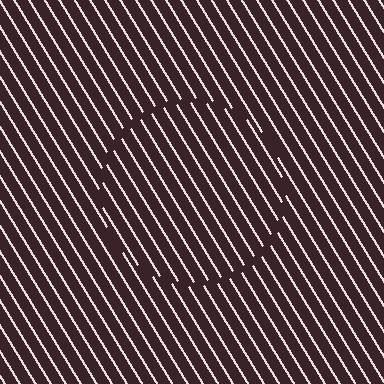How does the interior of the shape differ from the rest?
The interior of the shape contains the same grating, shifted by half a period — the contour is defined by the phase discontinuity where line-ends from the inner and outer gratings abut.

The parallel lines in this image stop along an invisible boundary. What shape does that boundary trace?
An illusory circle. The interior of the shape contains the same grating, shifted by half a period — the contour is defined by the phase discontinuity where line-ends from the inner and outer gratings abut.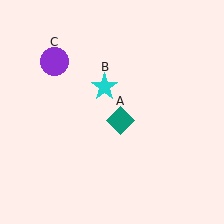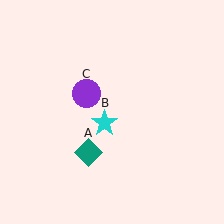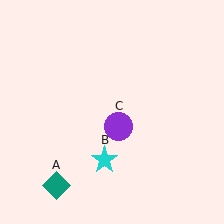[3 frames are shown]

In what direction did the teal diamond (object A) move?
The teal diamond (object A) moved down and to the left.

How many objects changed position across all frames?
3 objects changed position: teal diamond (object A), cyan star (object B), purple circle (object C).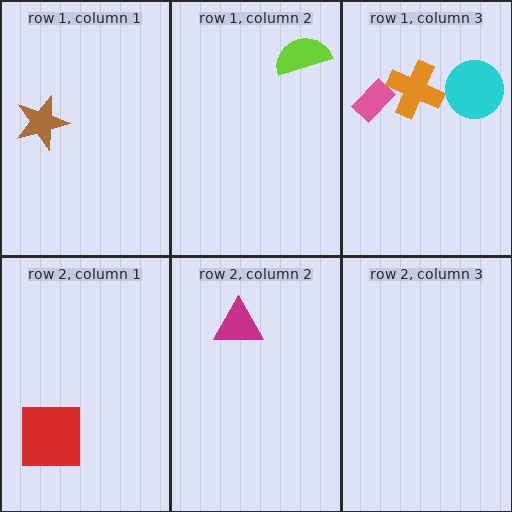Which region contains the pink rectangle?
The row 1, column 3 region.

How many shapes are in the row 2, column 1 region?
1.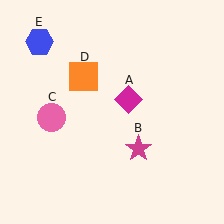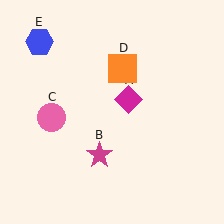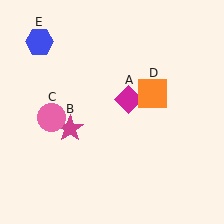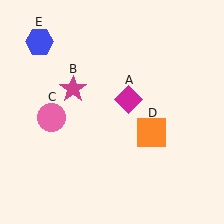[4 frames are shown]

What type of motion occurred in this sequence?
The magenta star (object B), orange square (object D) rotated clockwise around the center of the scene.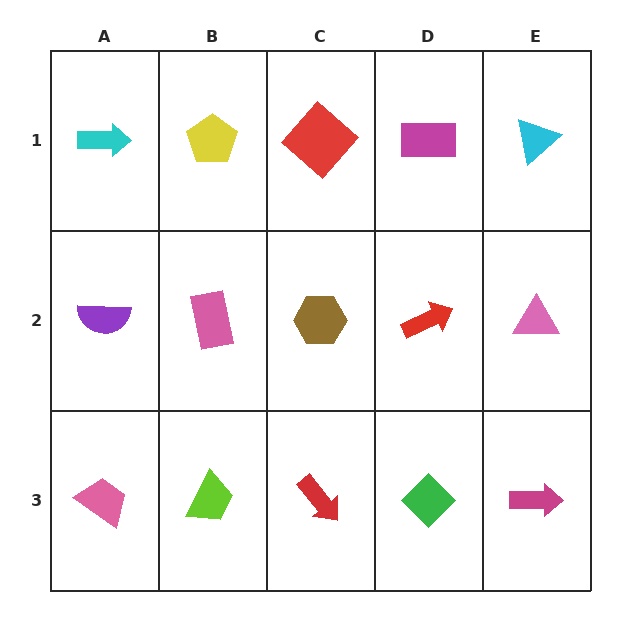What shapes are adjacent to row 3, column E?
A pink triangle (row 2, column E), a green diamond (row 3, column D).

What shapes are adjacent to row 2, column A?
A cyan arrow (row 1, column A), a pink trapezoid (row 3, column A), a pink rectangle (row 2, column B).